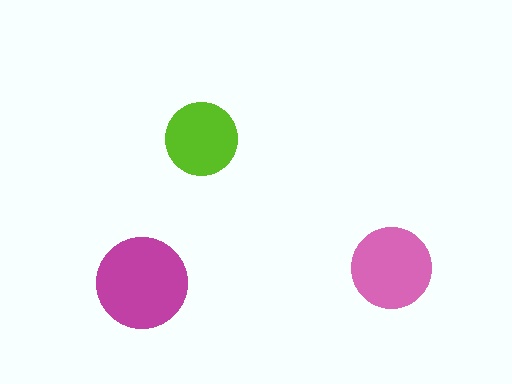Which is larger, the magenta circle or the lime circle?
The magenta one.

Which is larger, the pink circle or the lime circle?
The pink one.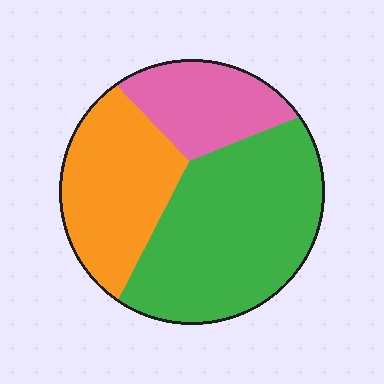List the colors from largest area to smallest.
From largest to smallest: green, orange, pink.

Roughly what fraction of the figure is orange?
Orange takes up about one third (1/3) of the figure.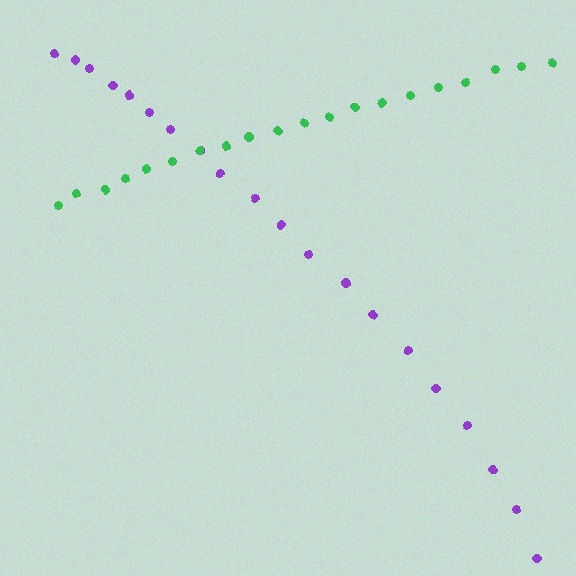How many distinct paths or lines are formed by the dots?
There are 2 distinct paths.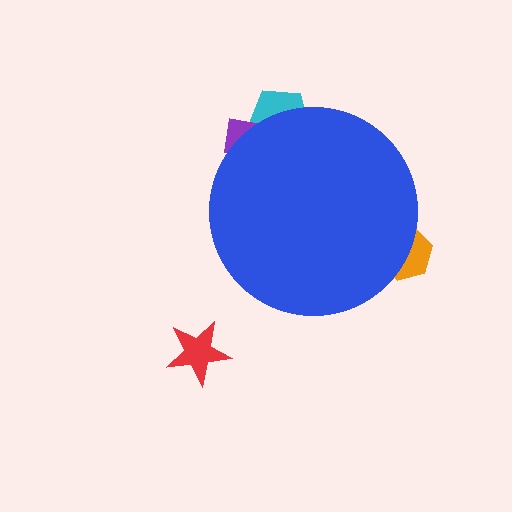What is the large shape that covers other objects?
A blue circle.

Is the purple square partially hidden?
Yes, the purple square is partially hidden behind the blue circle.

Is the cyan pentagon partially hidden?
Yes, the cyan pentagon is partially hidden behind the blue circle.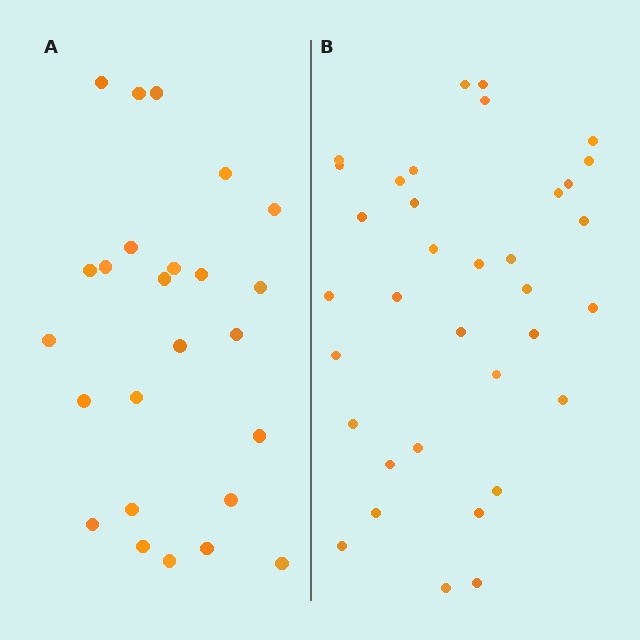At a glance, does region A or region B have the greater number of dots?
Region B (the right region) has more dots.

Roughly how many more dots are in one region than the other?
Region B has roughly 10 or so more dots than region A.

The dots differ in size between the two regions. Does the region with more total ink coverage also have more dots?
No. Region A has more total ink coverage because its dots are larger, but region B actually contains more individual dots. Total area can be misleading — the number of items is what matters here.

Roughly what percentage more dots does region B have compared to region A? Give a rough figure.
About 40% more.